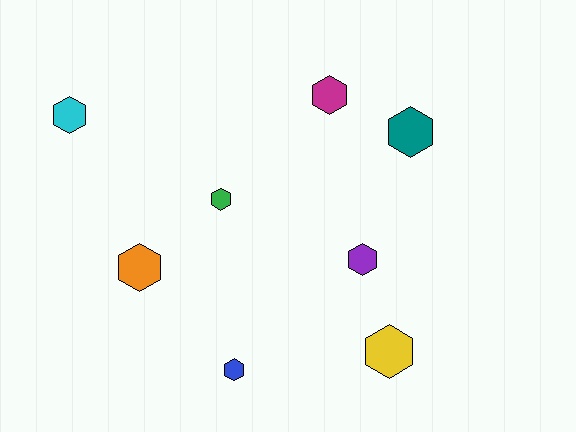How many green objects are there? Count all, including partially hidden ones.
There is 1 green object.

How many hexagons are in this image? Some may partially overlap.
There are 8 hexagons.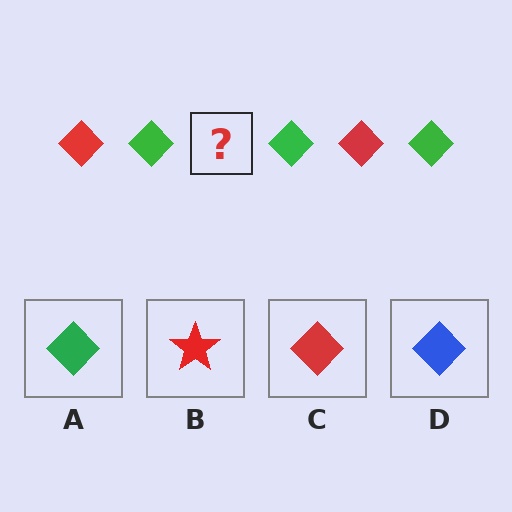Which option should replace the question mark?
Option C.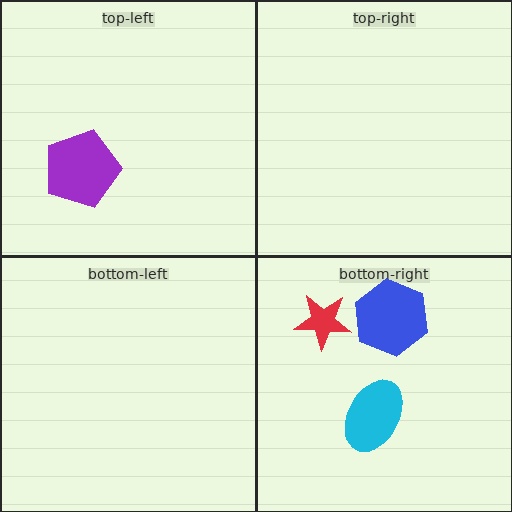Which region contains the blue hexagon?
The bottom-right region.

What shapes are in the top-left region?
The purple pentagon.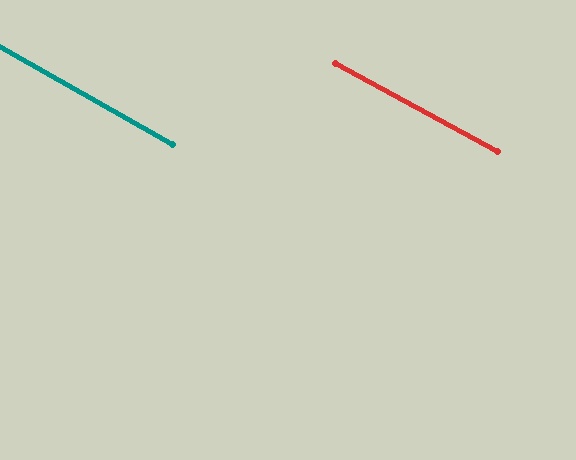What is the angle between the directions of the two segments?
Approximately 1 degree.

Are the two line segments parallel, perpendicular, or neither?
Parallel — their directions differ by only 1.1°.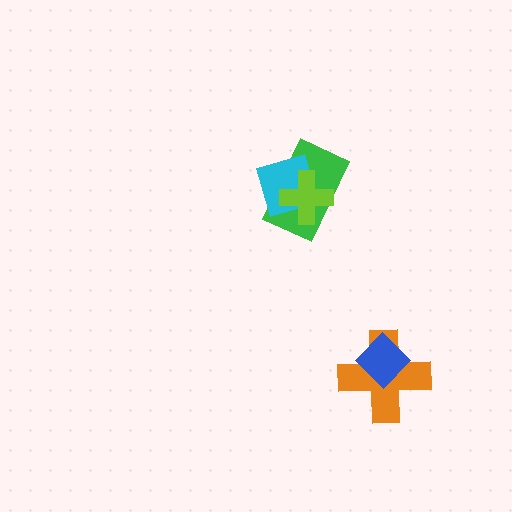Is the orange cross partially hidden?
Yes, it is partially covered by another shape.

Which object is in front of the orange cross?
The blue diamond is in front of the orange cross.